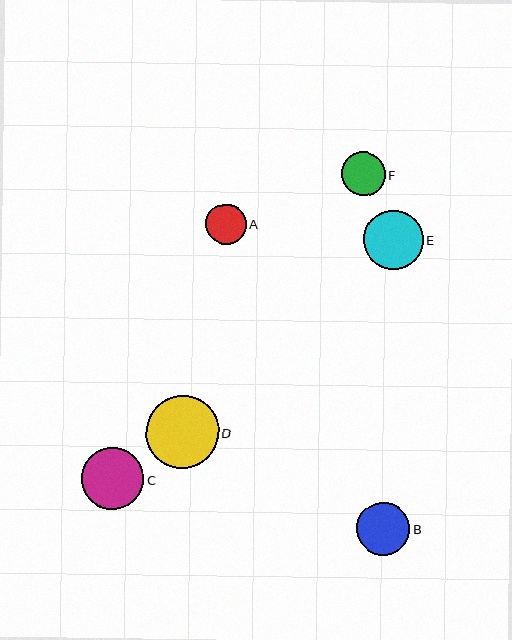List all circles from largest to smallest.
From largest to smallest: D, C, E, B, F, A.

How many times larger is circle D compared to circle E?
Circle D is approximately 1.2 times the size of circle E.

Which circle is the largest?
Circle D is the largest with a size of approximately 72 pixels.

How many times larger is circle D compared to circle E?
Circle D is approximately 1.2 times the size of circle E.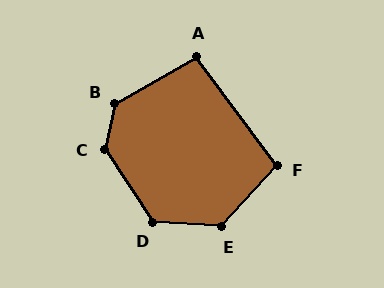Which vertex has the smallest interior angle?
A, at approximately 97 degrees.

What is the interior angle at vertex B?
Approximately 132 degrees (obtuse).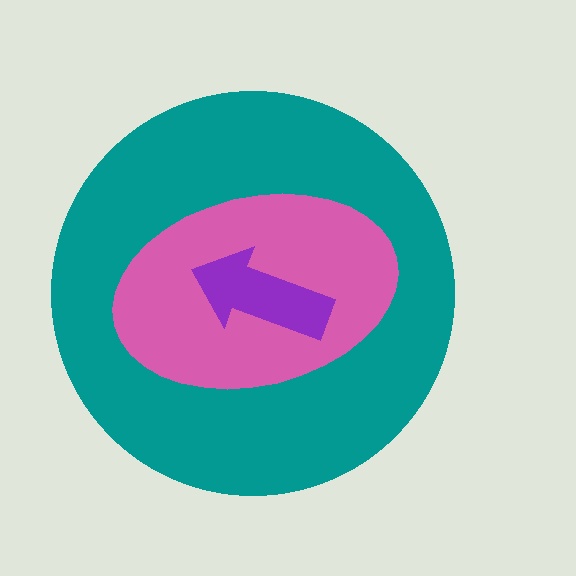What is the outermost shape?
The teal circle.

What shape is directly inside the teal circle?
The pink ellipse.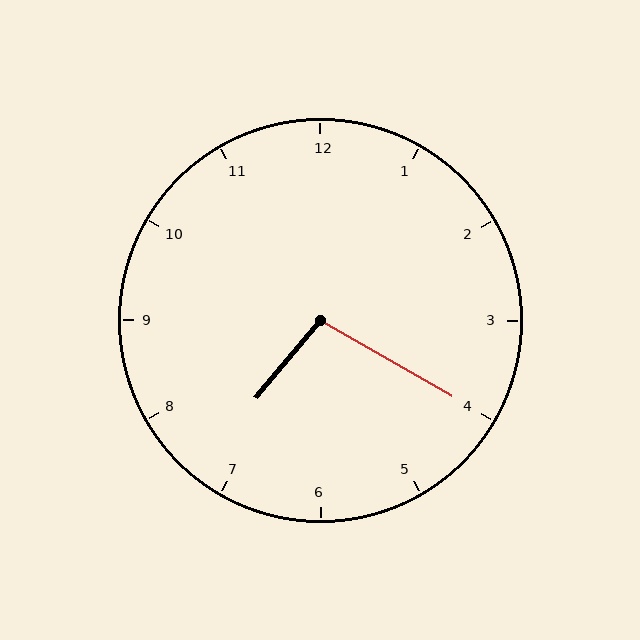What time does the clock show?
7:20.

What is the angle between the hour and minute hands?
Approximately 100 degrees.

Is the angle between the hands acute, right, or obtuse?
It is obtuse.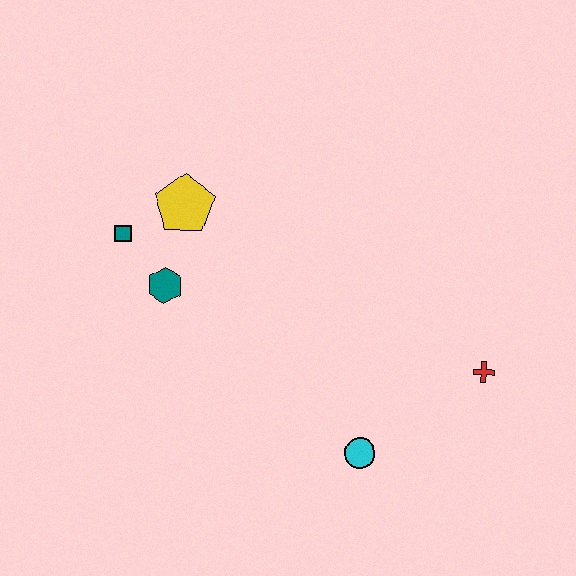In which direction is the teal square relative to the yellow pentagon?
The teal square is to the left of the yellow pentagon.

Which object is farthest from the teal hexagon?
The red cross is farthest from the teal hexagon.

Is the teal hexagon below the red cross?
No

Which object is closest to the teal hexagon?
The teal square is closest to the teal hexagon.